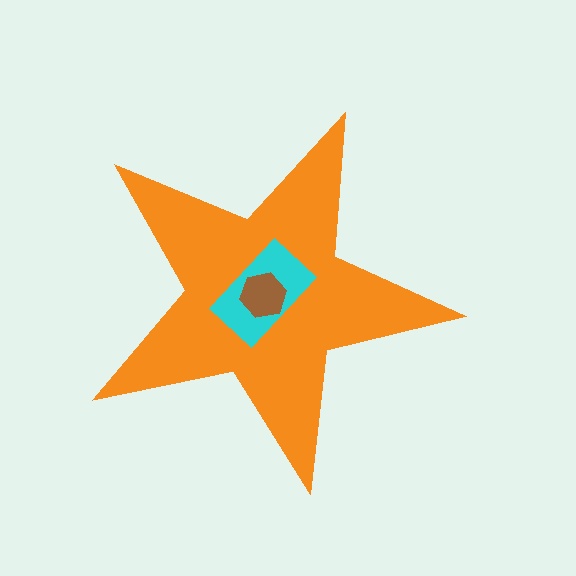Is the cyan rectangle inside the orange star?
Yes.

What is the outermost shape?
The orange star.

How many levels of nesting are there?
3.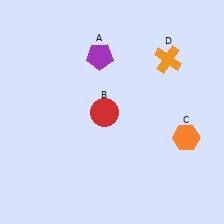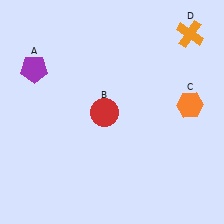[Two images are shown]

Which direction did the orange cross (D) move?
The orange cross (D) moved up.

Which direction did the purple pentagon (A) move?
The purple pentagon (A) moved left.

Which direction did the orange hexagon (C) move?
The orange hexagon (C) moved up.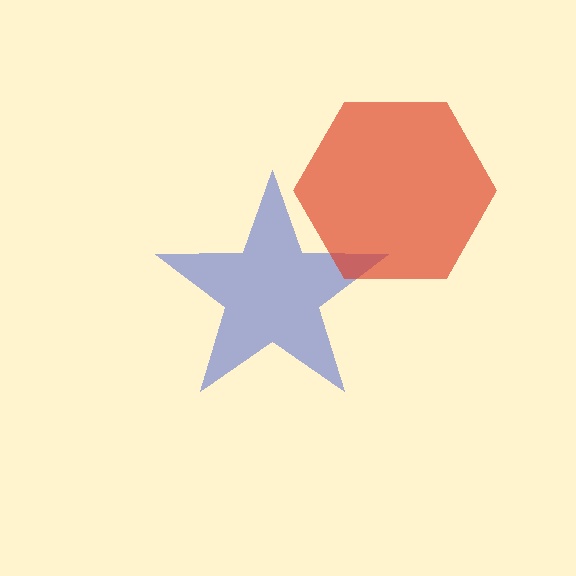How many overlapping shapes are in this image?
There are 2 overlapping shapes in the image.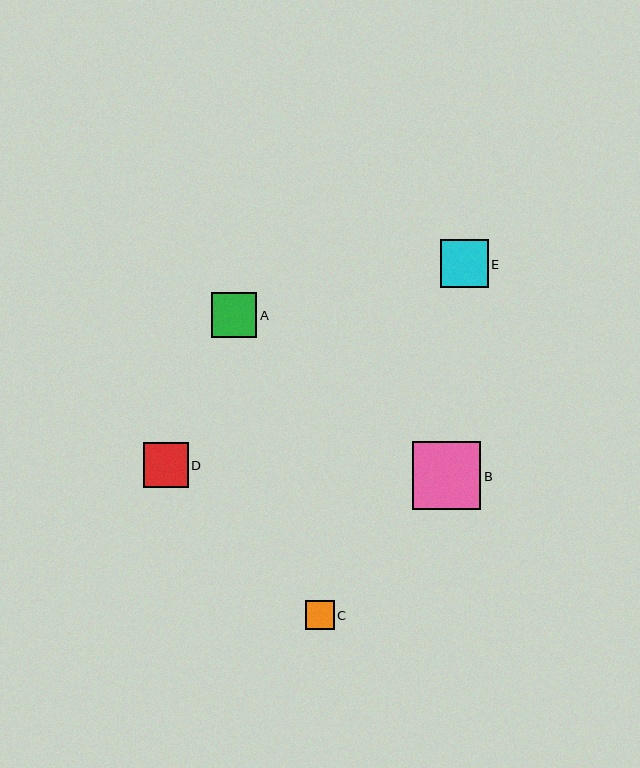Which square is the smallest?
Square C is the smallest with a size of approximately 29 pixels.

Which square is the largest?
Square B is the largest with a size of approximately 68 pixels.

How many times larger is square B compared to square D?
Square B is approximately 1.5 times the size of square D.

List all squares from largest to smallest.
From largest to smallest: B, E, A, D, C.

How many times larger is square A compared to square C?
Square A is approximately 1.6 times the size of square C.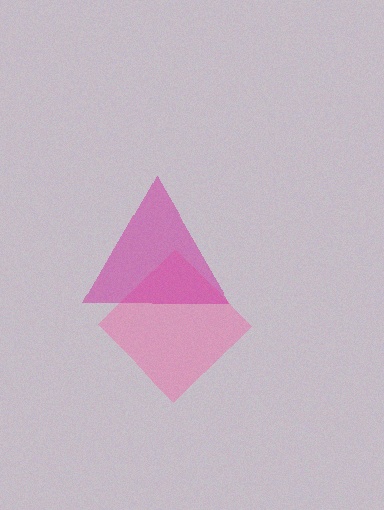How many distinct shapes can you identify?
There are 2 distinct shapes: a pink diamond, a magenta triangle.